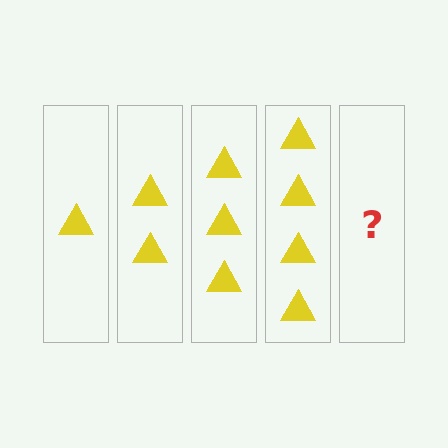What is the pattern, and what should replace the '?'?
The pattern is that each step adds one more triangle. The '?' should be 5 triangles.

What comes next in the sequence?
The next element should be 5 triangles.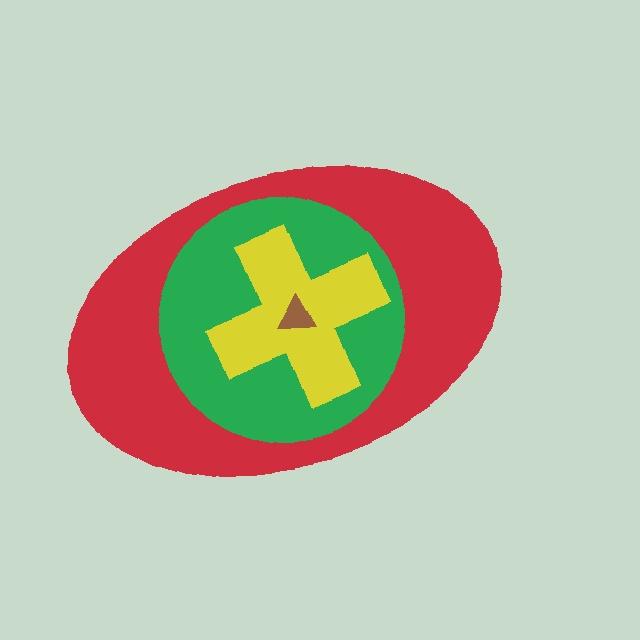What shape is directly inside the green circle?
The yellow cross.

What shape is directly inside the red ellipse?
The green circle.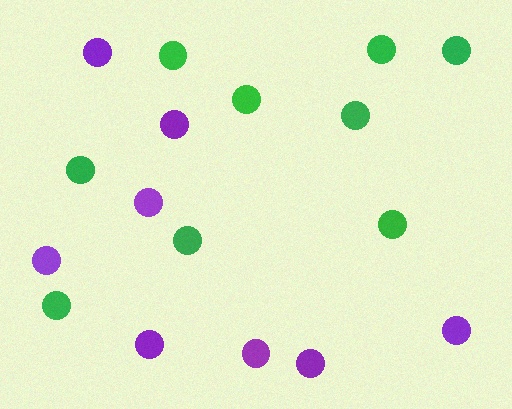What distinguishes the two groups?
There are 2 groups: one group of green circles (9) and one group of purple circles (8).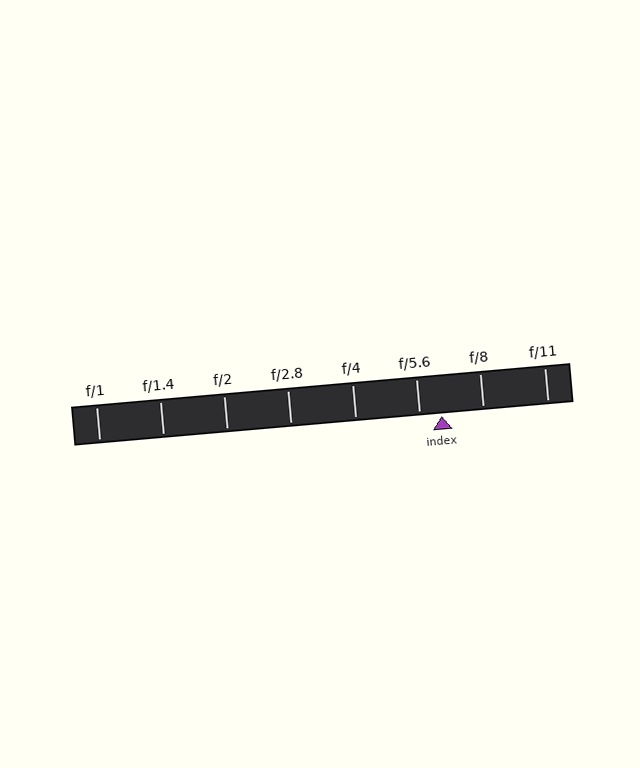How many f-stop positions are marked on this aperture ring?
There are 8 f-stop positions marked.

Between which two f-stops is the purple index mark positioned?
The index mark is between f/5.6 and f/8.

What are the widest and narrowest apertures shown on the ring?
The widest aperture shown is f/1 and the narrowest is f/11.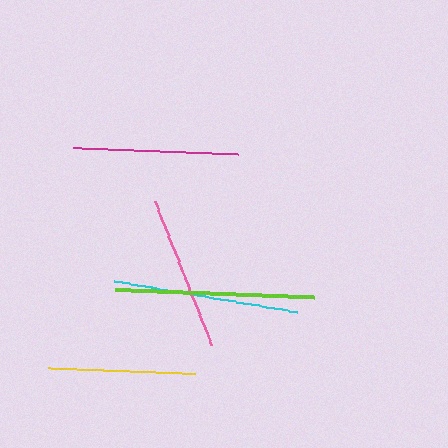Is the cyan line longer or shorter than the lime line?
The lime line is longer than the cyan line.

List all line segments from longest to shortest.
From longest to shortest: lime, cyan, magenta, pink, yellow.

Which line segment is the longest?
The lime line is the longest at approximately 200 pixels.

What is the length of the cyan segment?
The cyan segment is approximately 186 pixels long.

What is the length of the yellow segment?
The yellow segment is approximately 146 pixels long.